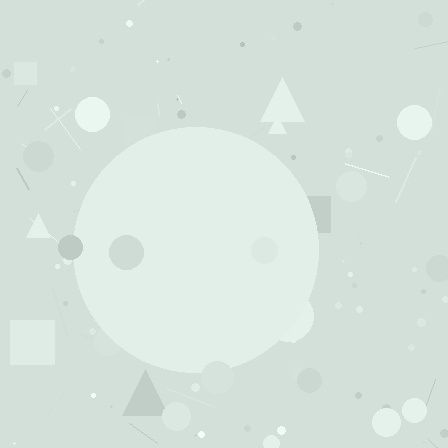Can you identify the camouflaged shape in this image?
The camouflaged shape is a circle.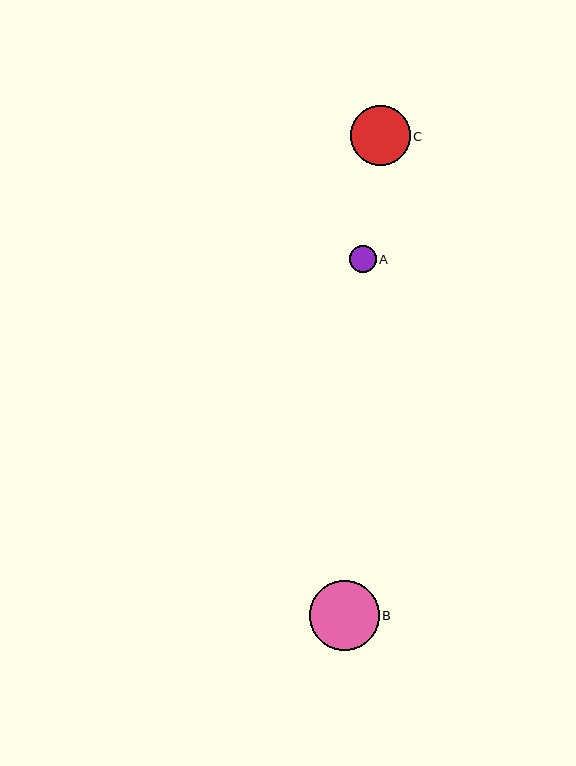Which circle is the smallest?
Circle A is the smallest with a size of approximately 27 pixels.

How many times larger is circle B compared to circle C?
Circle B is approximately 1.2 times the size of circle C.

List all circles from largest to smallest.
From largest to smallest: B, C, A.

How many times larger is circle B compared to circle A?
Circle B is approximately 2.6 times the size of circle A.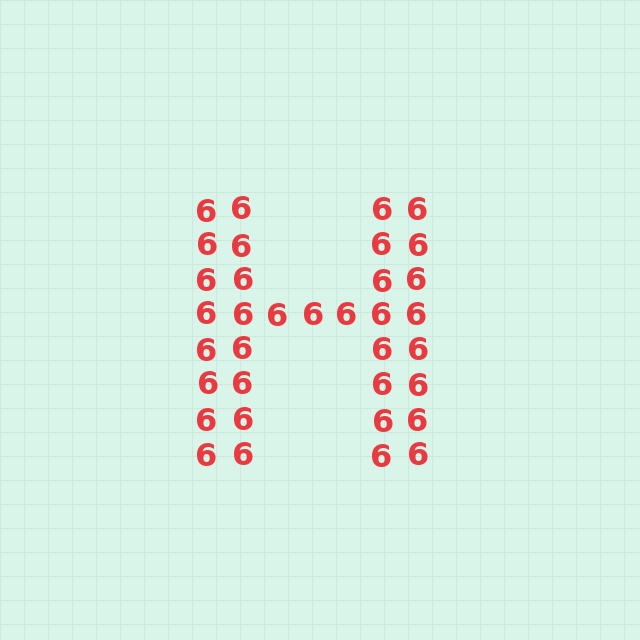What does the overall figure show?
The overall figure shows the letter H.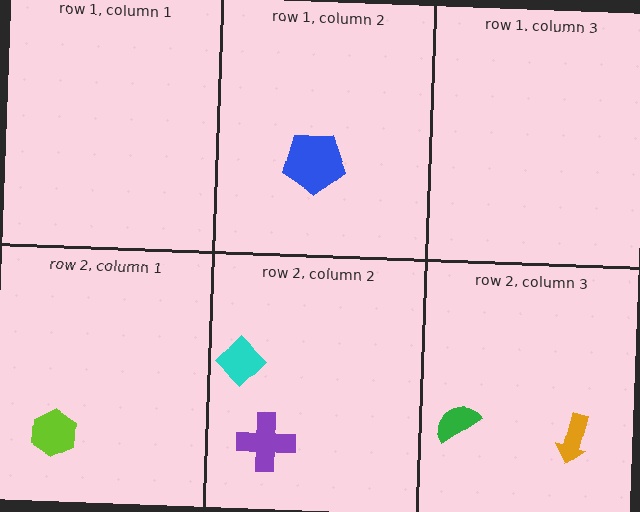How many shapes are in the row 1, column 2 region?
1.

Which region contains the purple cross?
The row 2, column 2 region.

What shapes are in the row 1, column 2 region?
The blue pentagon.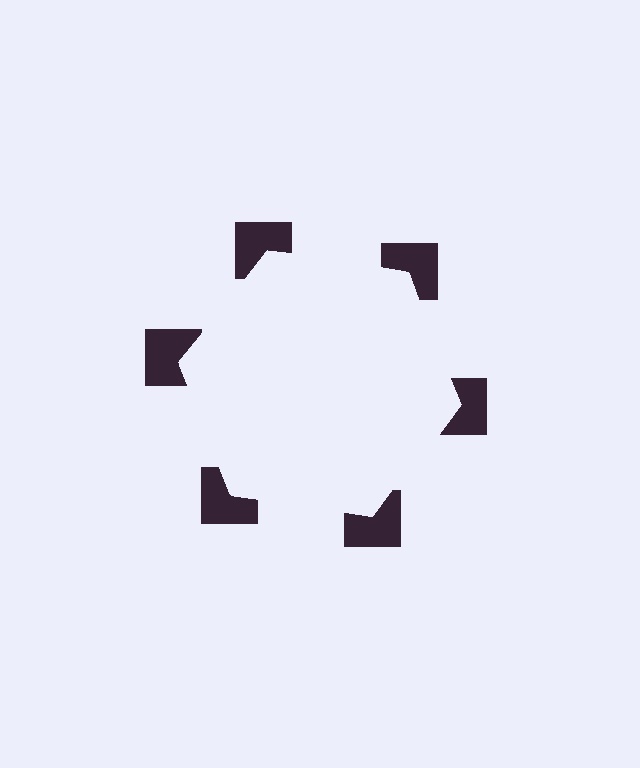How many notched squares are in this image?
There are 6 — one at each vertex of the illusory hexagon.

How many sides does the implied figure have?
6 sides.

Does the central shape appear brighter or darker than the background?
It typically appears slightly brighter than the background, even though no actual brightness change is drawn.